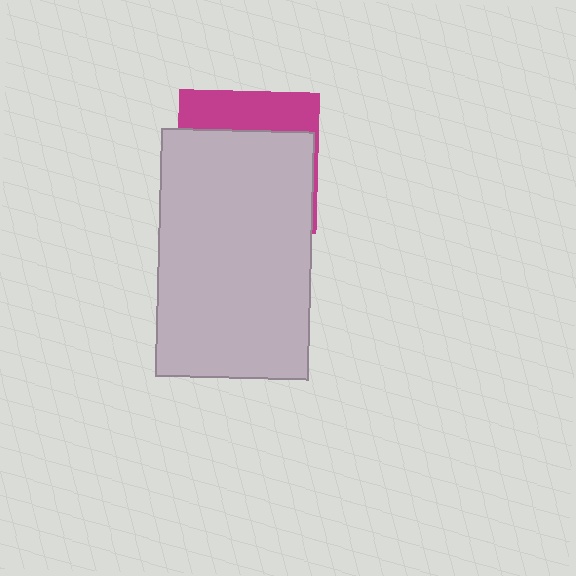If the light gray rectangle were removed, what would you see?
You would see the complete magenta square.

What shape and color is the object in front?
The object in front is a light gray rectangle.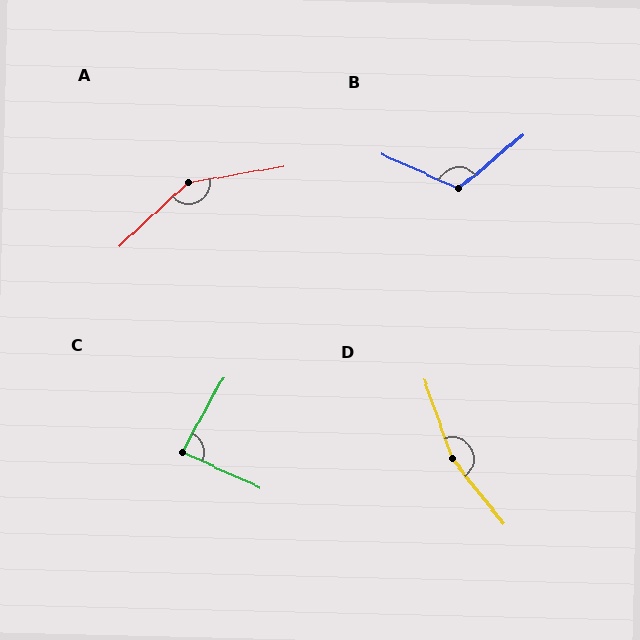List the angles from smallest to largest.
C (85°), B (116°), A (147°), D (161°).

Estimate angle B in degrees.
Approximately 116 degrees.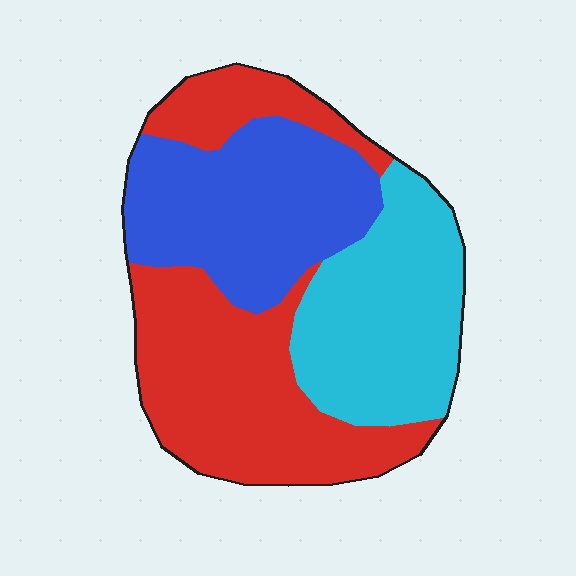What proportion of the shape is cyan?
Cyan covers around 30% of the shape.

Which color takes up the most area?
Red, at roughly 40%.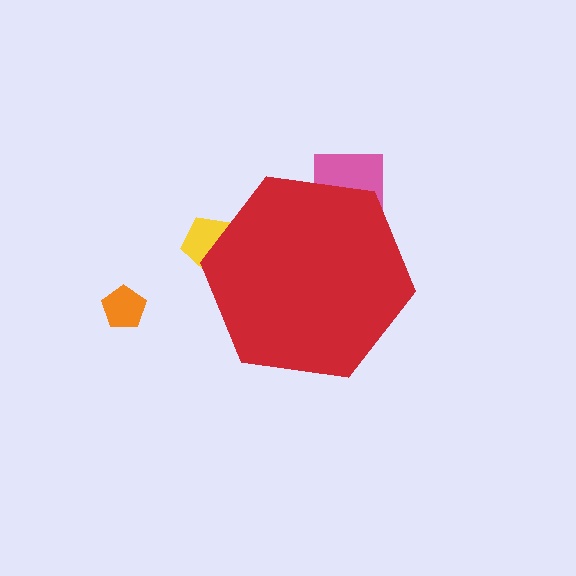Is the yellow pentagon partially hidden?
Yes, the yellow pentagon is partially hidden behind the red hexagon.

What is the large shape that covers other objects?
A red hexagon.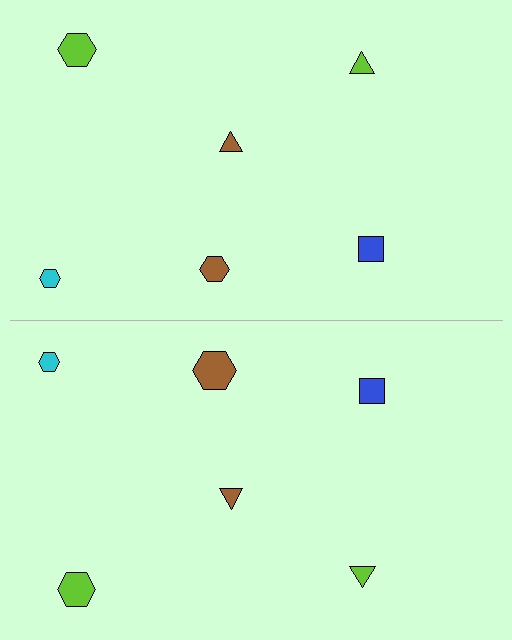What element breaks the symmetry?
The brown hexagon on the bottom side has a different size than its mirror counterpart.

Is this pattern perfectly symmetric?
No, the pattern is not perfectly symmetric. The brown hexagon on the bottom side has a different size than its mirror counterpart.